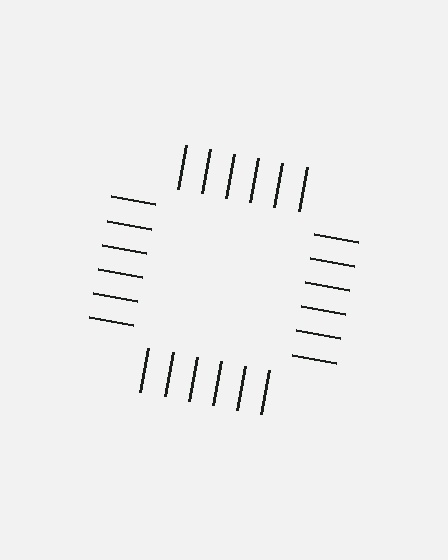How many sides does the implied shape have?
4 sides — the line-ends trace a square.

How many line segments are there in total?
24 — 6 along each of the 4 edges.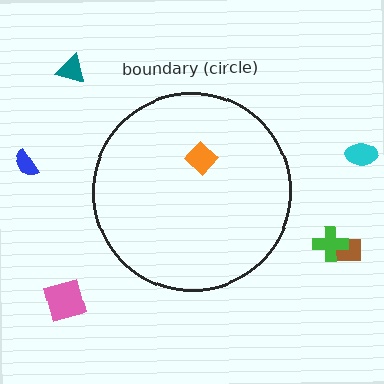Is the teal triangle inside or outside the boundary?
Outside.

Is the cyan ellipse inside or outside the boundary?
Outside.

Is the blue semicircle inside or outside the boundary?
Outside.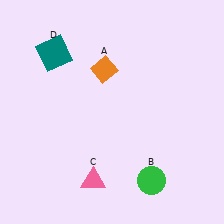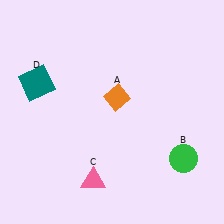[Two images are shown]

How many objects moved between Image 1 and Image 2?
3 objects moved between the two images.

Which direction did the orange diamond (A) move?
The orange diamond (A) moved down.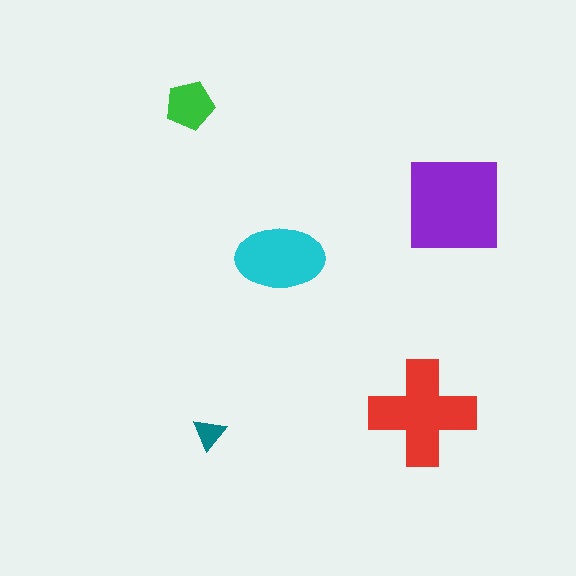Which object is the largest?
The purple square.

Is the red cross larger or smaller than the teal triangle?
Larger.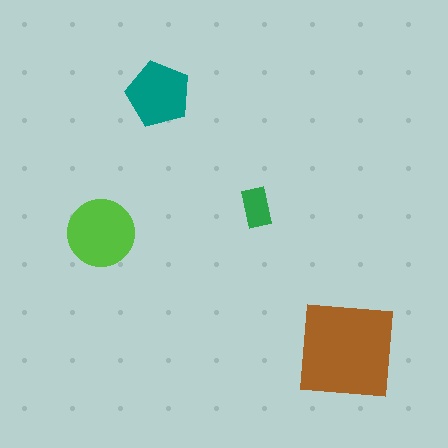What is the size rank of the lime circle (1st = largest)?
2nd.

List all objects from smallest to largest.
The green rectangle, the teal pentagon, the lime circle, the brown square.